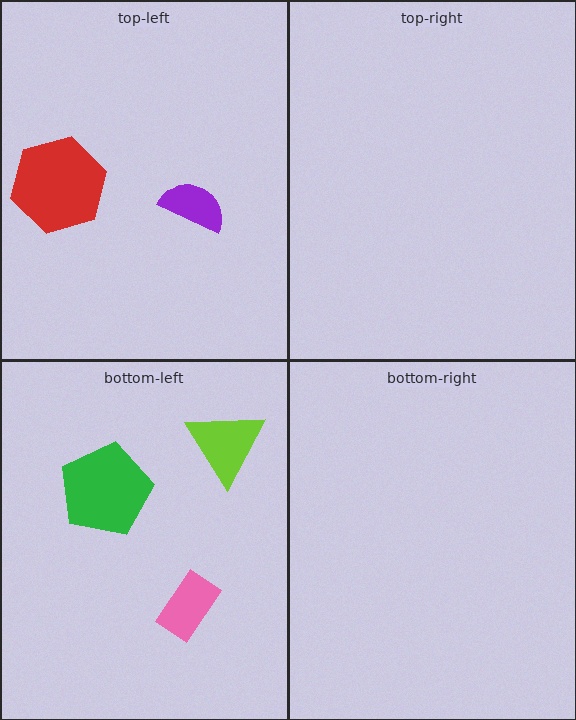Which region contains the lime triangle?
The bottom-left region.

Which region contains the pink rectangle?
The bottom-left region.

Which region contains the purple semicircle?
The top-left region.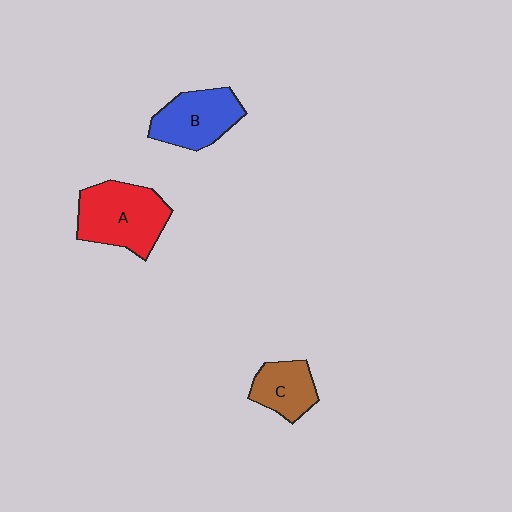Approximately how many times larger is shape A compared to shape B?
Approximately 1.3 times.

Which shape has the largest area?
Shape A (red).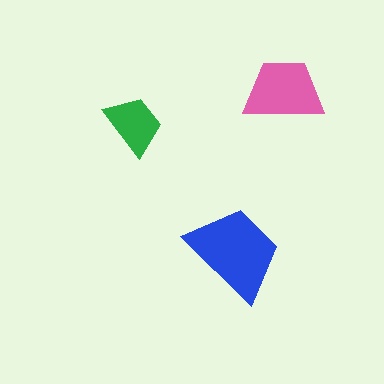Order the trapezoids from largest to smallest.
the blue one, the pink one, the green one.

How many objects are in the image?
There are 3 objects in the image.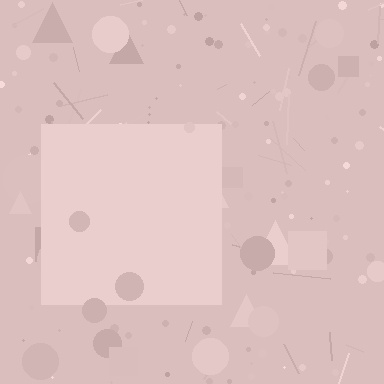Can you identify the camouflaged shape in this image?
The camouflaged shape is a square.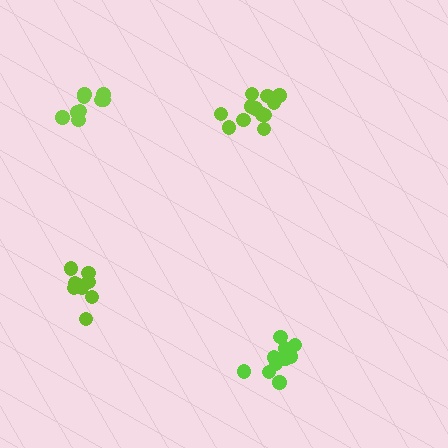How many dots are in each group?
Group 1: 11 dots, Group 2: 9 dots, Group 3: 9 dots, Group 4: 13 dots (42 total).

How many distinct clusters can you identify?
There are 4 distinct clusters.